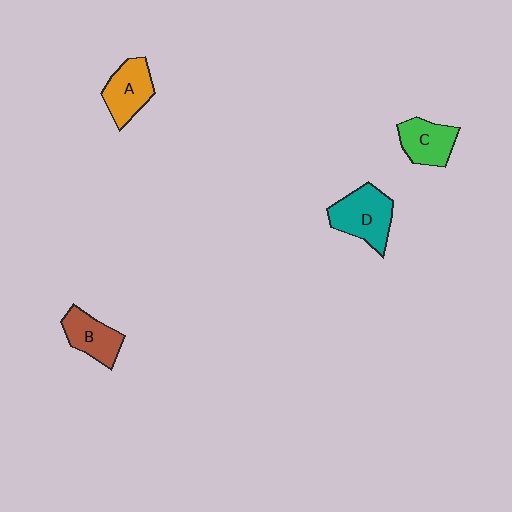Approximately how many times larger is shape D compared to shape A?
Approximately 1.2 times.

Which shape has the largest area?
Shape D (teal).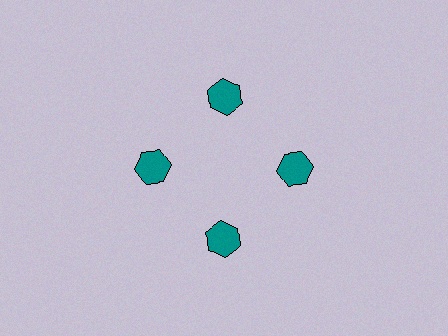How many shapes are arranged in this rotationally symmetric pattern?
There are 4 shapes, arranged in 4 groups of 1.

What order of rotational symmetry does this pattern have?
This pattern has 4-fold rotational symmetry.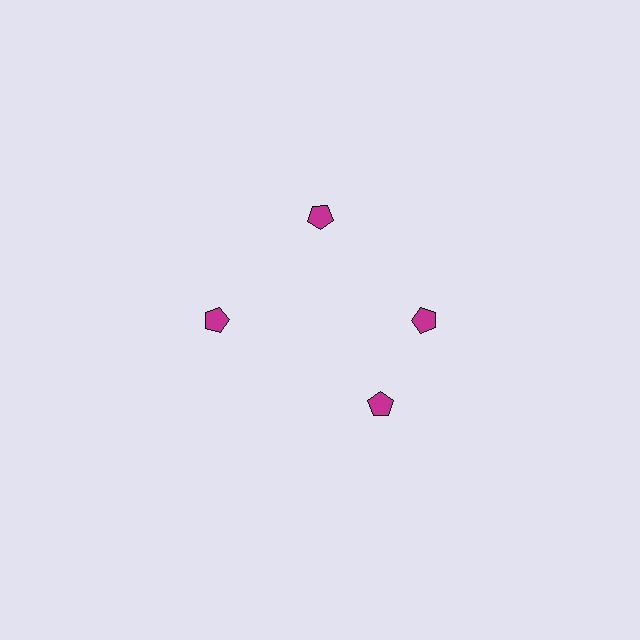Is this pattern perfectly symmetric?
No. The 4 magenta pentagons are arranged in a ring, but one element near the 6 o'clock position is rotated out of alignment along the ring, breaking the 4-fold rotational symmetry.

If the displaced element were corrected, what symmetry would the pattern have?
It would have 4-fold rotational symmetry — the pattern would map onto itself every 90 degrees.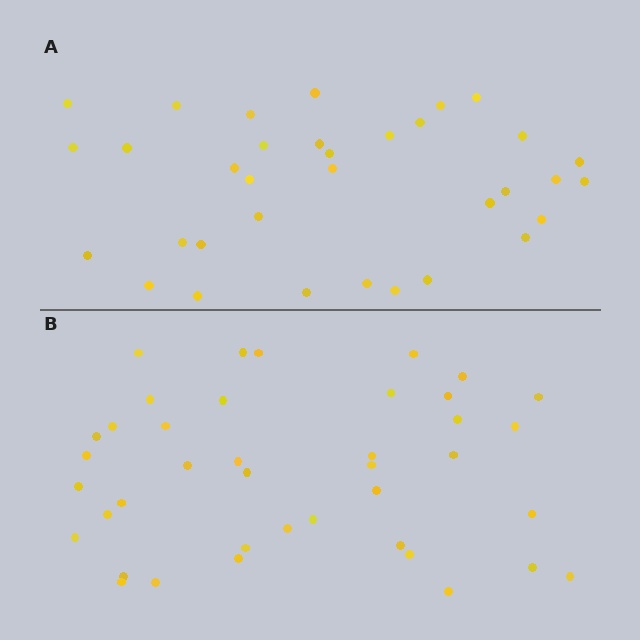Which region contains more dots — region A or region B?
Region B (the bottom region) has more dots.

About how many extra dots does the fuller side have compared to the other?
Region B has about 6 more dots than region A.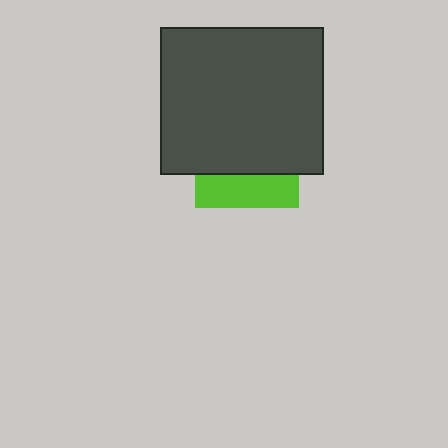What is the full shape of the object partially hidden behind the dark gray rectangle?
The partially hidden object is a lime square.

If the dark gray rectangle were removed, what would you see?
You would see the complete lime square.